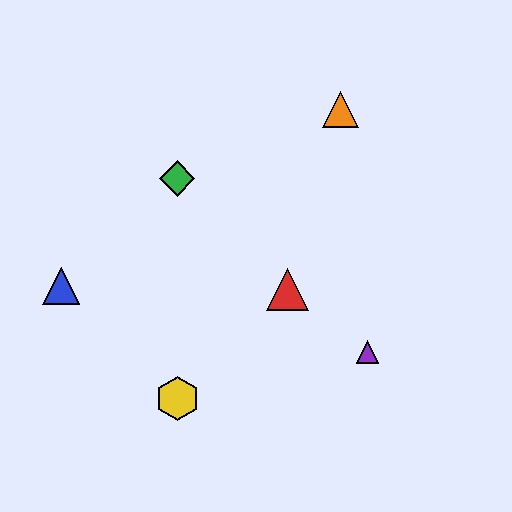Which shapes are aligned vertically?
The green diamond, the yellow hexagon are aligned vertically.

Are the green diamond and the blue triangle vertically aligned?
No, the green diamond is at x≈177 and the blue triangle is at x≈61.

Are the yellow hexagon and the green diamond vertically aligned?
Yes, both are at x≈177.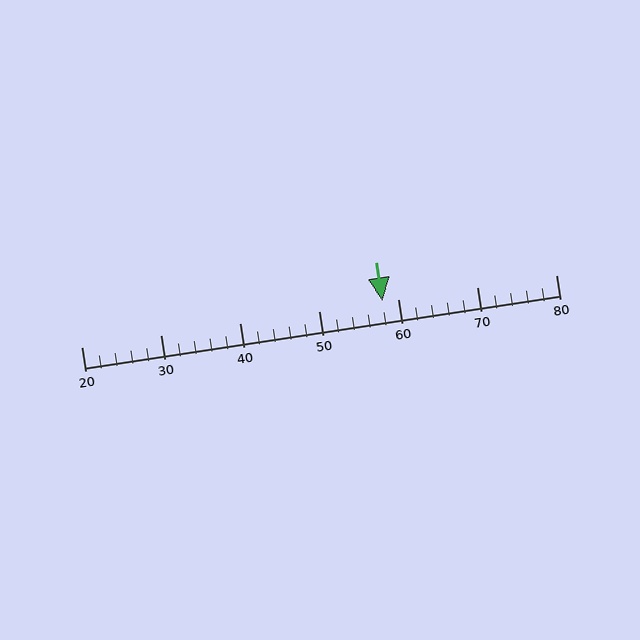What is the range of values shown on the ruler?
The ruler shows values from 20 to 80.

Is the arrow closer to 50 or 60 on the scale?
The arrow is closer to 60.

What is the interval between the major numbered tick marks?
The major tick marks are spaced 10 units apart.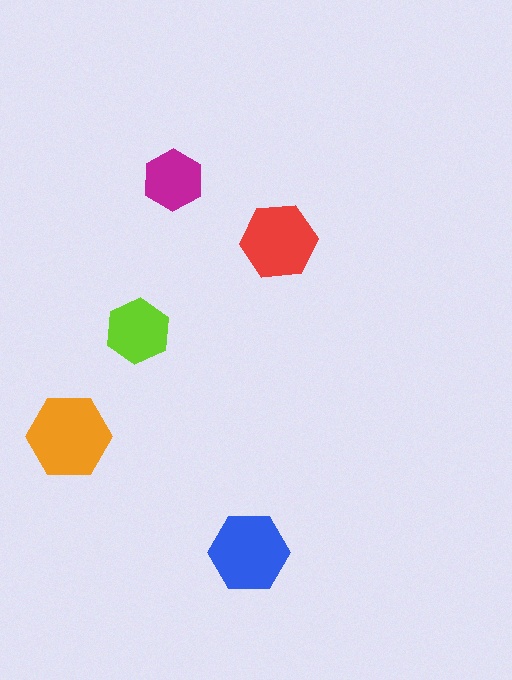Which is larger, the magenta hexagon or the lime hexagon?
The lime one.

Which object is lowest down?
The blue hexagon is bottommost.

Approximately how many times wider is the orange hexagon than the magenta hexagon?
About 1.5 times wider.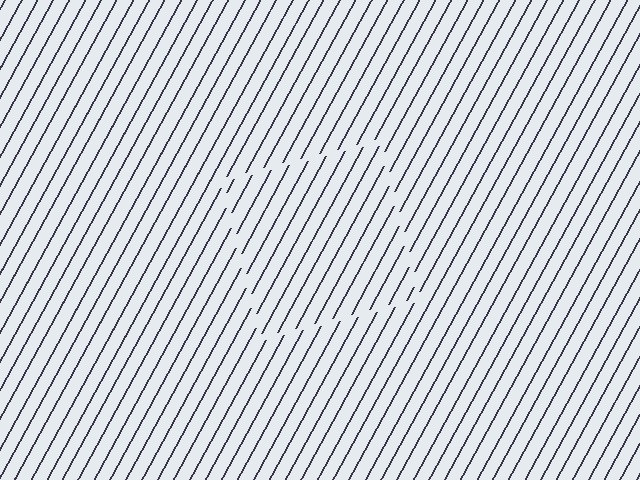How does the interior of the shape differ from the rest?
The interior of the shape contains the same grating, shifted by half a period — the contour is defined by the phase discontinuity where line-ends from the inner and outer gratings abut.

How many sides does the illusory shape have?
4 sides — the line-ends trace a square.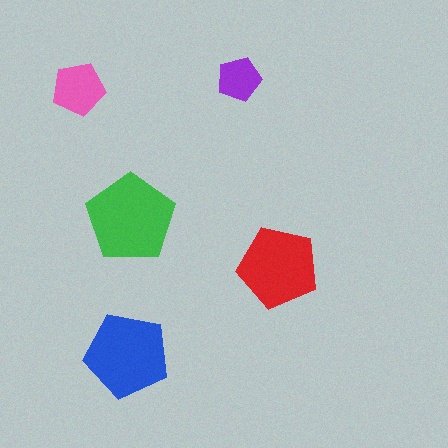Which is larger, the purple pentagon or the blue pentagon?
The blue one.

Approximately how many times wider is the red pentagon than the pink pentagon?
About 1.5 times wider.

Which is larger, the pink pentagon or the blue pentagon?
The blue one.